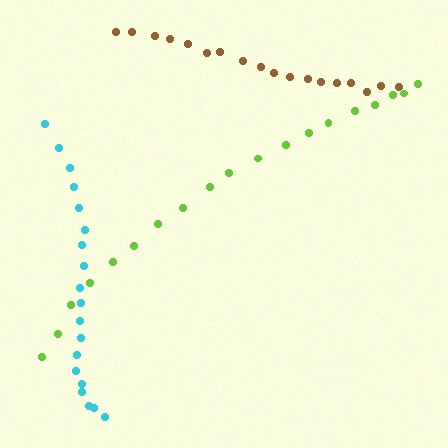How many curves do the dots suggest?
There are 3 distinct paths.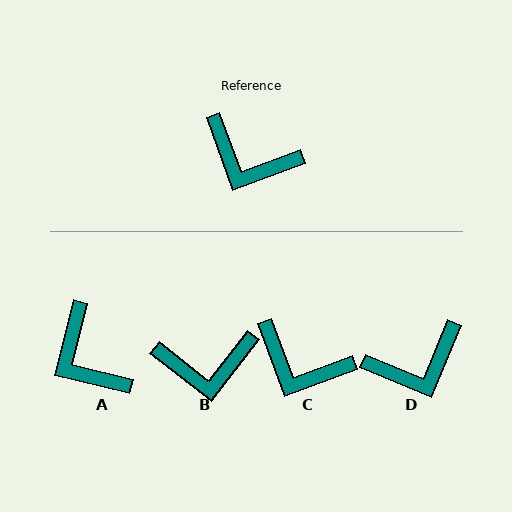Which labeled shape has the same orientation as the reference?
C.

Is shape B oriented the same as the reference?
No, it is off by about 32 degrees.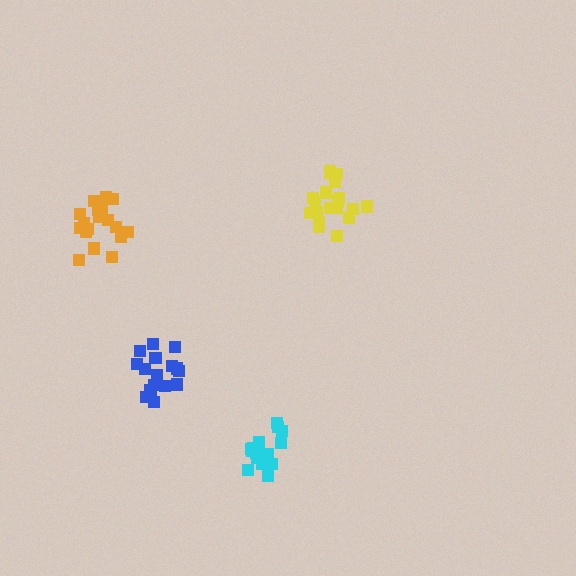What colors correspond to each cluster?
The clusters are colored: cyan, orange, blue, yellow.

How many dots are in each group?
Group 1: 18 dots, Group 2: 19 dots, Group 3: 16 dots, Group 4: 19 dots (72 total).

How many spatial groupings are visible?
There are 4 spatial groupings.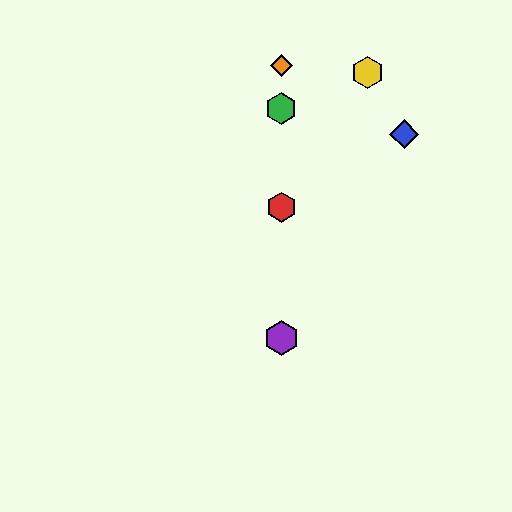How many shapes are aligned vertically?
4 shapes (the red hexagon, the green hexagon, the purple hexagon, the orange diamond) are aligned vertically.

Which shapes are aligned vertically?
The red hexagon, the green hexagon, the purple hexagon, the orange diamond are aligned vertically.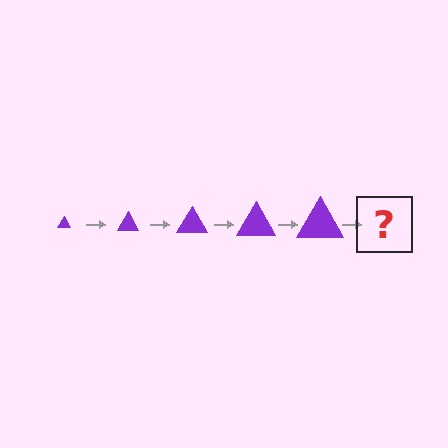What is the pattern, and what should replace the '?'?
The pattern is that the triangle gets progressively larger each step. The '?' should be a purple triangle, larger than the previous one.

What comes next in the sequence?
The next element should be a purple triangle, larger than the previous one.